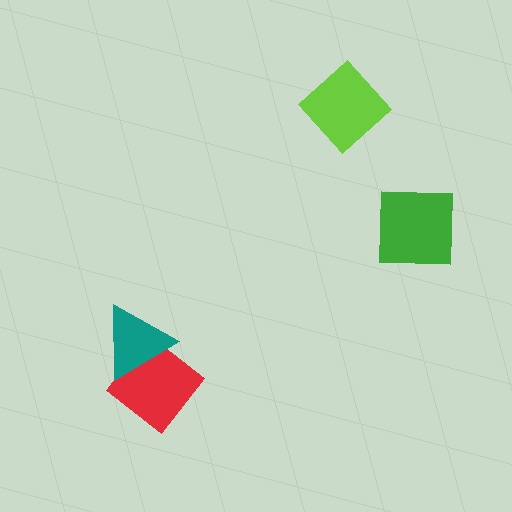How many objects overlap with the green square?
0 objects overlap with the green square.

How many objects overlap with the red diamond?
1 object overlaps with the red diamond.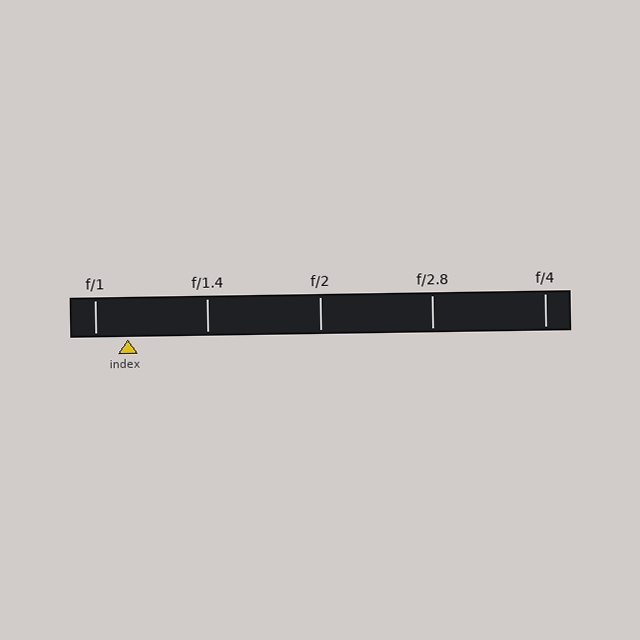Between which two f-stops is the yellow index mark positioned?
The index mark is between f/1 and f/1.4.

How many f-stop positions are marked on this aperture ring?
There are 5 f-stop positions marked.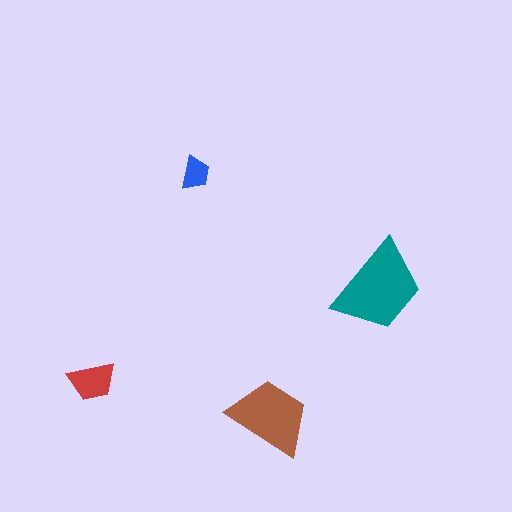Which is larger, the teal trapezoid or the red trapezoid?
The teal one.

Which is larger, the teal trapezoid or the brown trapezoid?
The teal one.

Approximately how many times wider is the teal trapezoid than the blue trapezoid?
About 2.5 times wider.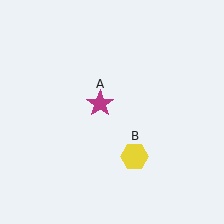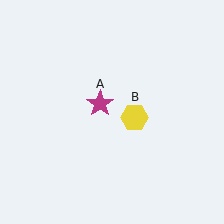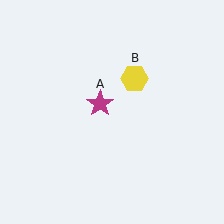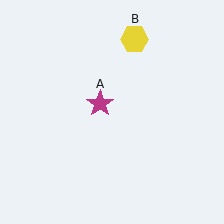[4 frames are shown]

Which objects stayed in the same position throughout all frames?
Magenta star (object A) remained stationary.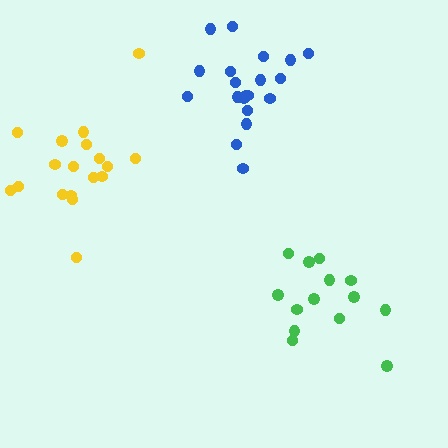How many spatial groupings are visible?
There are 3 spatial groupings.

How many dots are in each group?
Group 1: 14 dots, Group 2: 20 dots, Group 3: 18 dots (52 total).